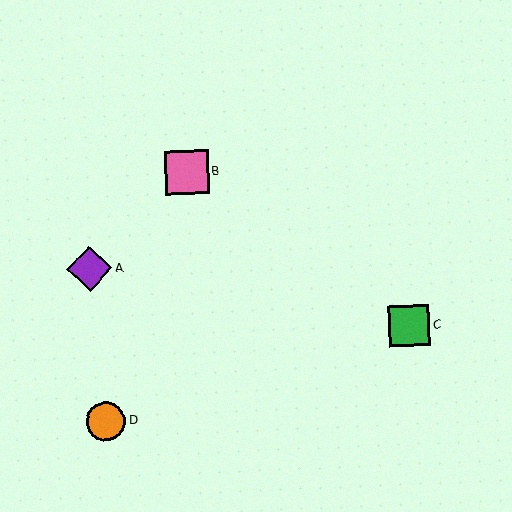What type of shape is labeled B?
Shape B is a pink square.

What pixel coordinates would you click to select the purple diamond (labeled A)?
Click at (90, 268) to select the purple diamond A.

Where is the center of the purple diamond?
The center of the purple diamond is at (90, 268).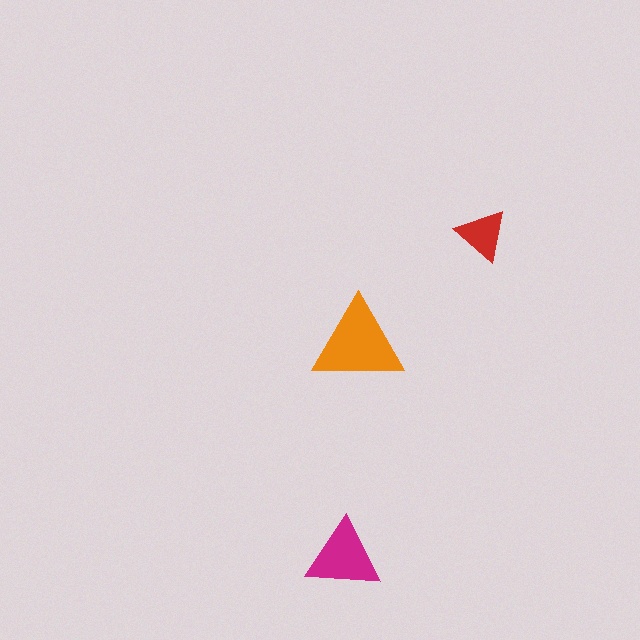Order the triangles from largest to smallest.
the orange one, the magenta one, the red one.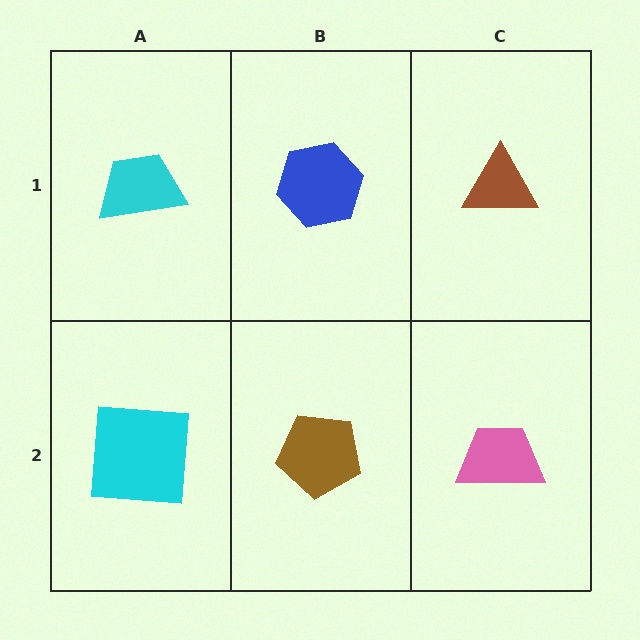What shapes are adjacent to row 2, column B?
A blue hexagon (row 1, column B), a cyan square (row 2, column A), a pink trapezoid (row 2, column C).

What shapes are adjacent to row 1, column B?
A brown pentagon (row 2, column B), a cyan trapezoid (row 1, column A), a brown triangle (row 1, column C).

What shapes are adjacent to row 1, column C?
A pink trapezoid (row 2, column C), a blue hexagon (row 1, column B).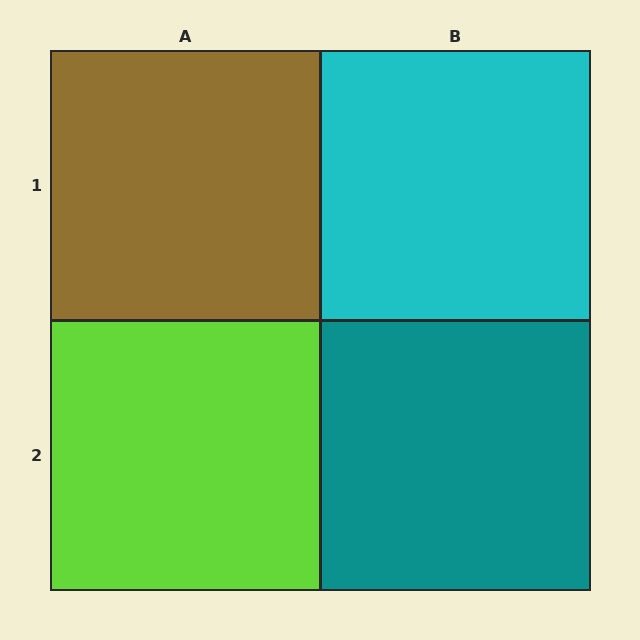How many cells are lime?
1 cell is lime.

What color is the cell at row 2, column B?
Teal.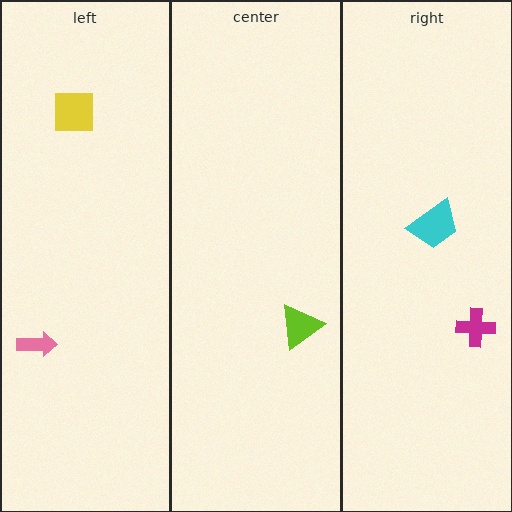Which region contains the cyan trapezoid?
The right region.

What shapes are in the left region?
The pink arrow, the yellow square.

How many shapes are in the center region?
1.